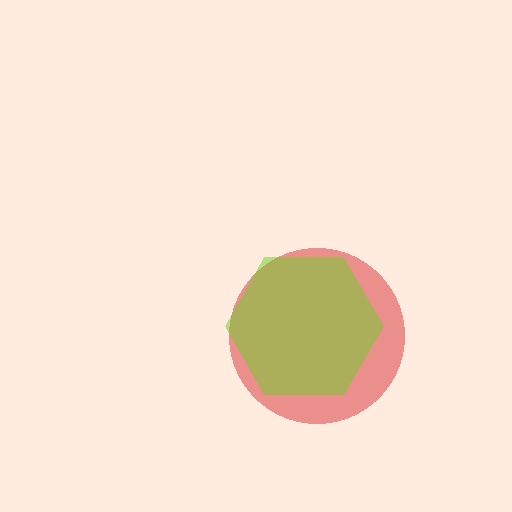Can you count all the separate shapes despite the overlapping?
Yes, there are 2 separate shapes.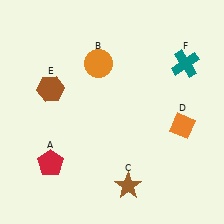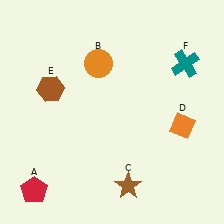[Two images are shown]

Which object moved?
The red pentagon (A) moved down.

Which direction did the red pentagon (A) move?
The red pentagon (A) moved down.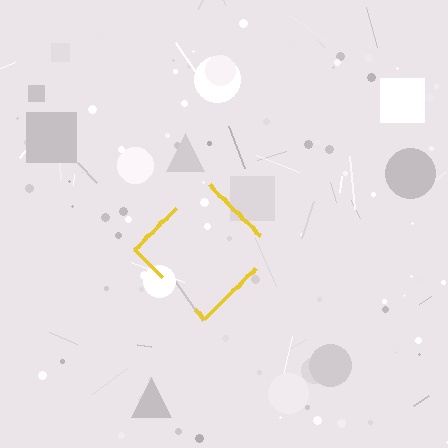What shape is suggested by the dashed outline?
The dashed outline suggests a diamond.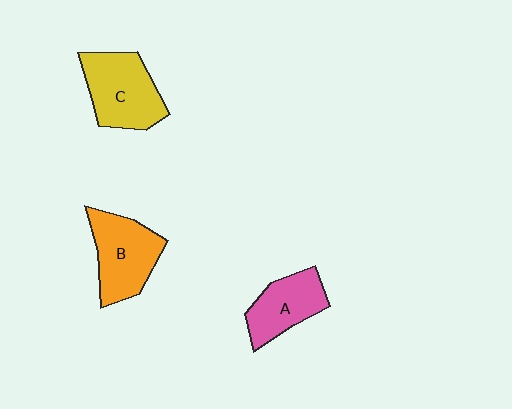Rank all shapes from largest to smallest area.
From largest to smallest: C (yellow), B (orange), A (pink).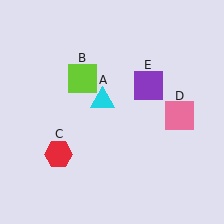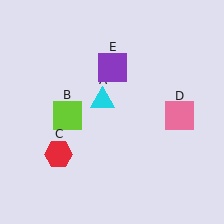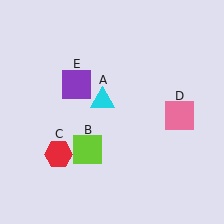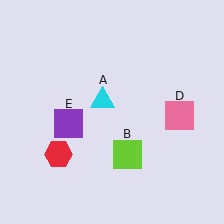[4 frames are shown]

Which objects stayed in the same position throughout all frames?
Cyan triangle (object A) and red hexagon (object C) and pink square (object D) remained stationary.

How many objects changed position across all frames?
2 objects changed position: lime square (object B), purple square (object E).